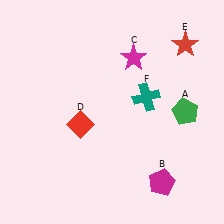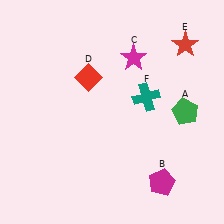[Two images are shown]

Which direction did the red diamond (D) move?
The red diamond (D) moved up.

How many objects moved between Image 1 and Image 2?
1 object moved between the two images.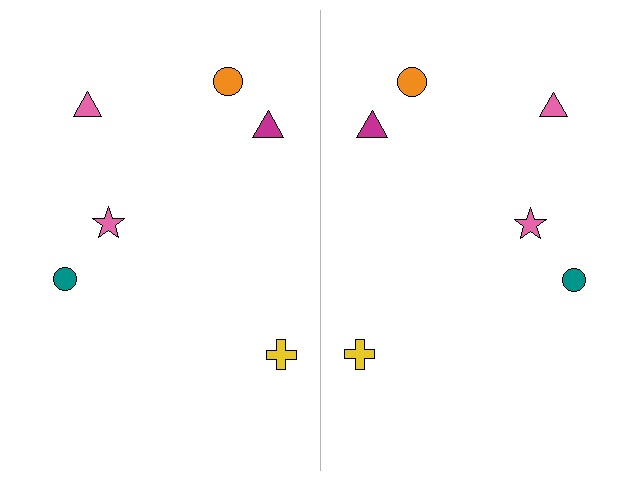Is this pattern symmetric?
Yes, this pattern has bilateral (reflection) symmetry.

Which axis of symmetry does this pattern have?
The pattern has a vertical axis of symmetry running through the center of the image.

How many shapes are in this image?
There are 12 shapes in this image.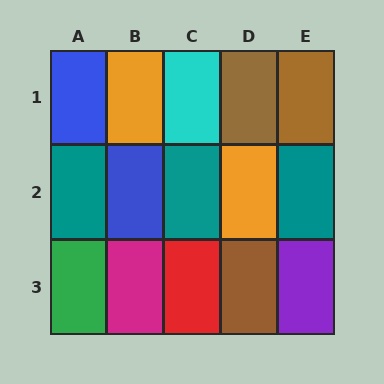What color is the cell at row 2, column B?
Blue.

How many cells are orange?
2 cells are orange.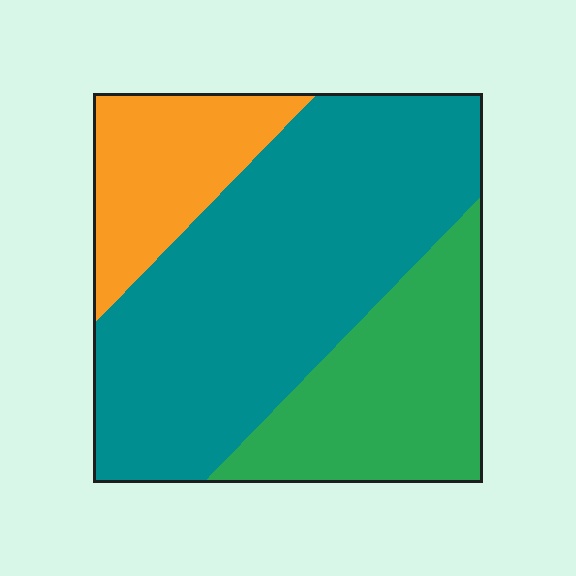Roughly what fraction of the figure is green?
Green covers 27% of the figure.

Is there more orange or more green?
Green.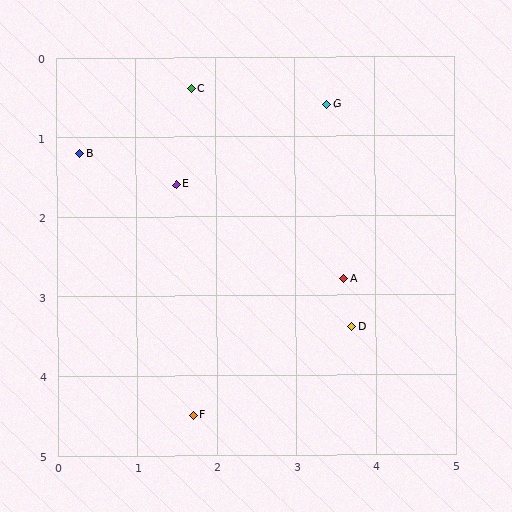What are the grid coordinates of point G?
Point G is at approximately (3.4, 0.6).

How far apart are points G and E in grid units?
Points G and E are about 2.1 grid units apart.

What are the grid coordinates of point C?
Point C is at approximately (1.7, 0.4).